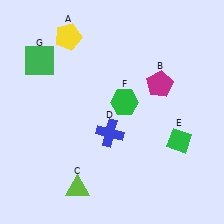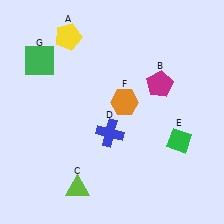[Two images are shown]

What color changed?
The hexagon (F) changed from green in Image 1 to orange in Image 2.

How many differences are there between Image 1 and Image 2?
There is 1 difference between the two images.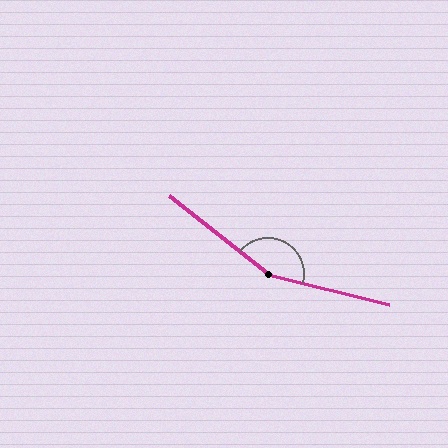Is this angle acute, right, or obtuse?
It is obtuse.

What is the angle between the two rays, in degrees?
Approximately 156 degrees.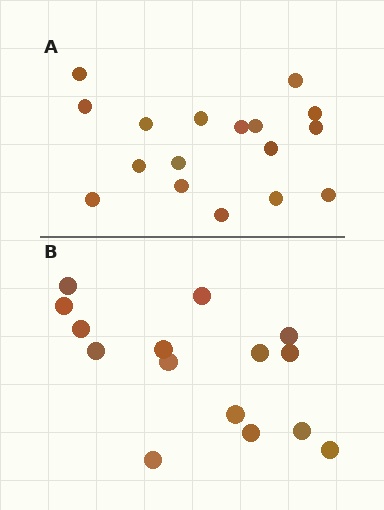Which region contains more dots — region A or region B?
Region A (the top region) has more dots.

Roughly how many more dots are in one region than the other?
Region A has just a few more — roughly 2 or 3 more dots than region B.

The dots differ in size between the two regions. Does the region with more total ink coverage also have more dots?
No. Region B has more total ink coverage because its dots are larger, but region A actually contains more individual dots. Total area can be misleading — the number of items is what matters here.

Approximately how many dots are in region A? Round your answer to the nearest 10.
About 20 dots. (The exact count is 17, which rounds to 20.)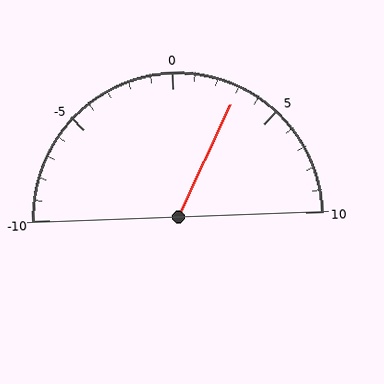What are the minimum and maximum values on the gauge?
The gauge ranges from -10 to 10.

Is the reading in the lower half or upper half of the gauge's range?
The reading is in the upper half of the range (-10 to 10).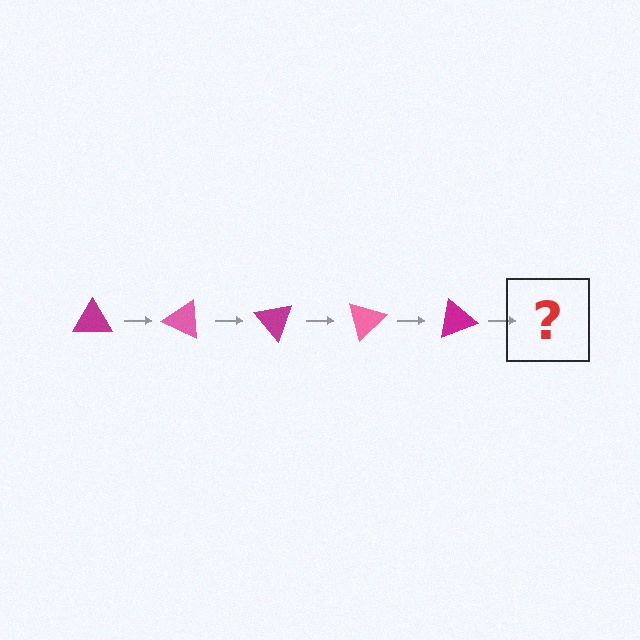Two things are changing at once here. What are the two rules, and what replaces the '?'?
The two rules are that it rotates 25 degrees each step and the color cycles through magenta and pink. The '?' should be a pink triangle, rotated 125 degrees from the start.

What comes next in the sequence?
The next element should be a pink triangle, rotated 125 degrees from the start.